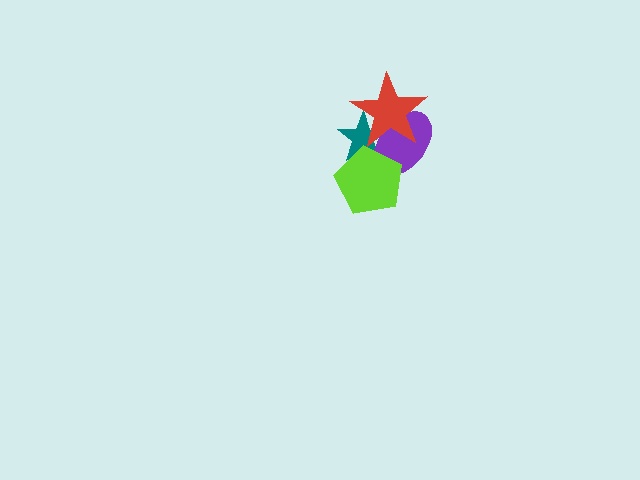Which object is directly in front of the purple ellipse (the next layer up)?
The lime pentagon is directly in front of the purple ellipse.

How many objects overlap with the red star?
2 objects overlap with the red star.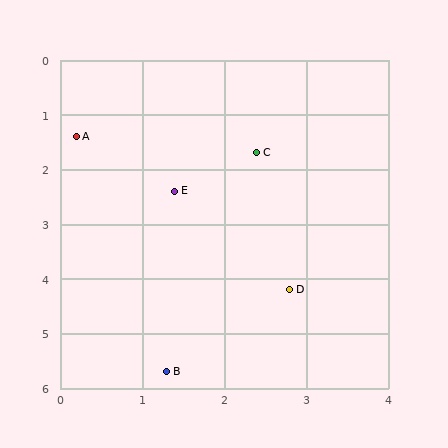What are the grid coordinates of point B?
Point B is at approximately (1.3, 5.7).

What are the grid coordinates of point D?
Point D is at approximately (2.8, 4.2).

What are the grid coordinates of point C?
Point C is at approximately (2.4, 1.7).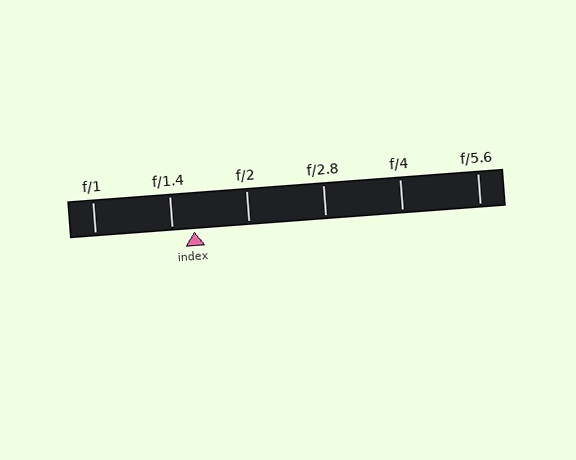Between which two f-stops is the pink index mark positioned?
The index mark is between f/1.4 and f/2.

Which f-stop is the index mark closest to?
The index mark is closest to f/1.4.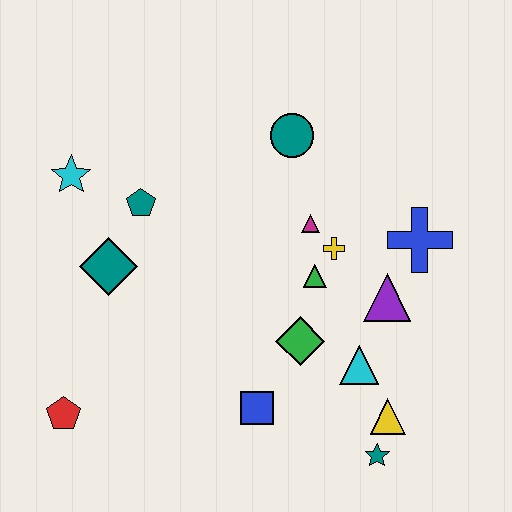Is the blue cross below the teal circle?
Yes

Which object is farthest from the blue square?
The cyan star is farthest from the blue square.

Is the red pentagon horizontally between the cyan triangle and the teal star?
No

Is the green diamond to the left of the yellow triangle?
Yes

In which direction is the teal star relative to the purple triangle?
The teal star is below the purple triangle.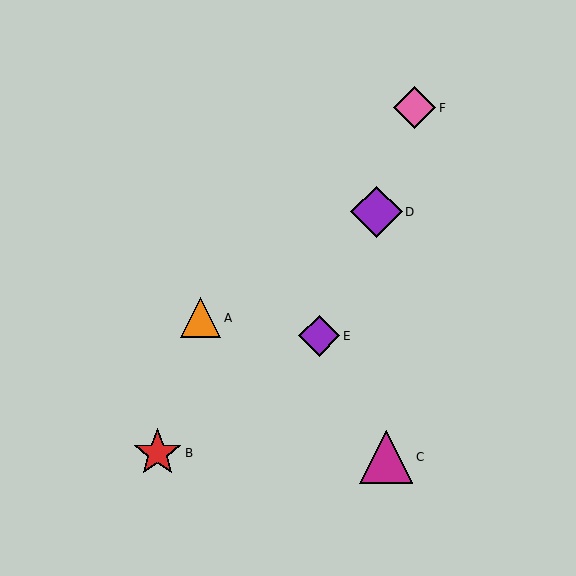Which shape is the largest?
The magenta triangle (labeled C) is the largest.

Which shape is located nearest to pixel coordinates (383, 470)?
The magenta triangle (labeled C) at (386, 457) is nearest to that location.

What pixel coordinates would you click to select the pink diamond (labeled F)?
Click at (414, 108) to select the pink diamond F.